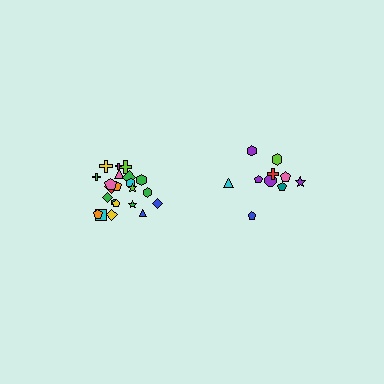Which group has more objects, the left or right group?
The left group.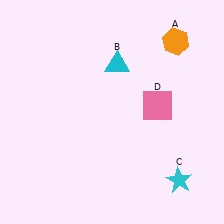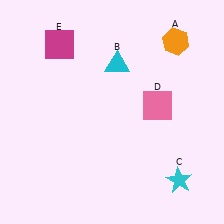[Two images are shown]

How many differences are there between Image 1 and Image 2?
There is 1 difference between the two images.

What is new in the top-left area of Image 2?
A magenta square (E) was added in the top-left area of Image 2.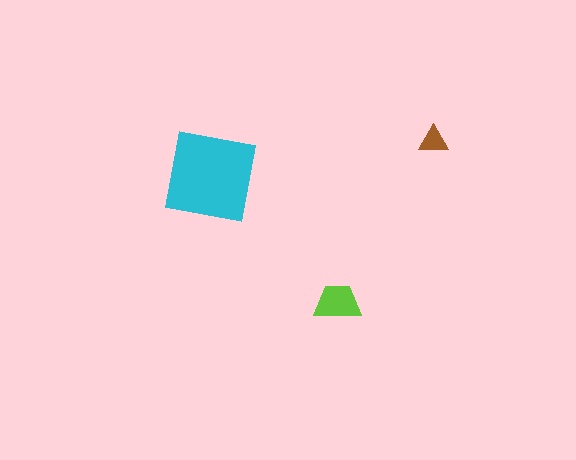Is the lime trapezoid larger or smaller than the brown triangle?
Larger.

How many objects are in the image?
There are 3 objects in the image.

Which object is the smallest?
The brown triangle.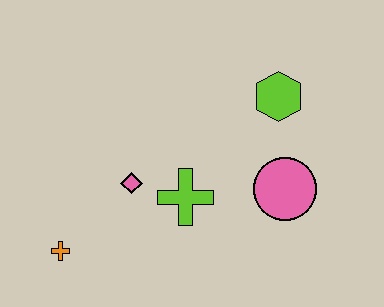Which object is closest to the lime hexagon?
The pink circle is closest to the lime hexagon.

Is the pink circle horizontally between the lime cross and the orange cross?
No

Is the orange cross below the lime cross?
Yes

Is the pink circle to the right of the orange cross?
Yes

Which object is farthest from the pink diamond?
The lime hexagon is farthest from the pink diamond.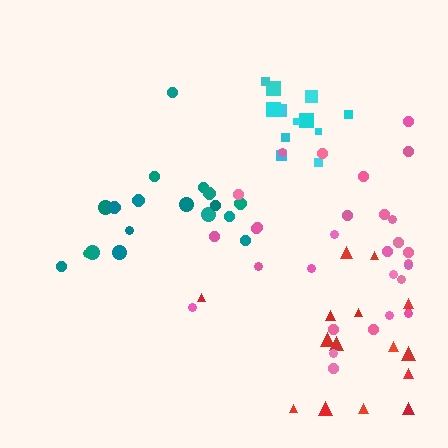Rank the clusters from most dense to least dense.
cyan, teal, pink, red.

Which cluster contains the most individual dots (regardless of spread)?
Pink (29).